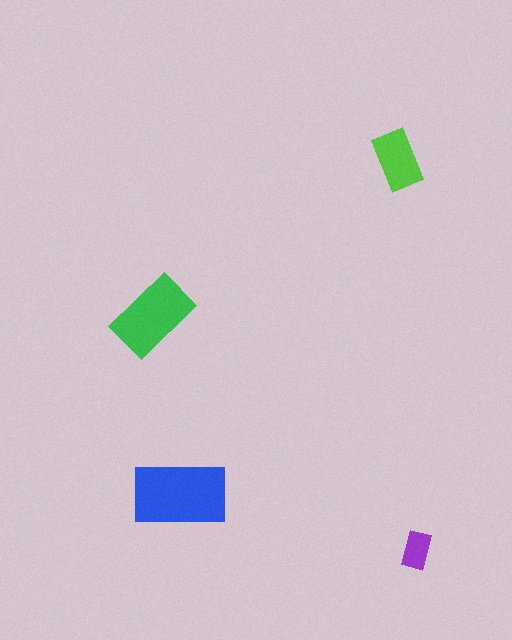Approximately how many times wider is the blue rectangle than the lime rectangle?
About 1.5 times wider.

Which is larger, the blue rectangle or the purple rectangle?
The blue one.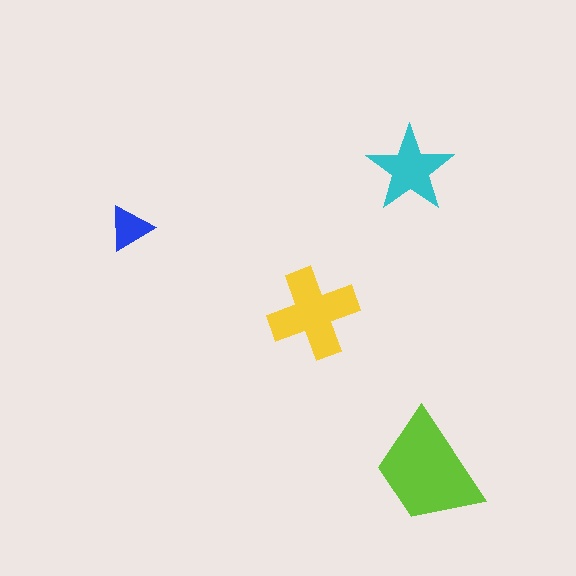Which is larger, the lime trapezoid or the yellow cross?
The lime trapezoid.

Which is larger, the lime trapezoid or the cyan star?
The lime trapezoid.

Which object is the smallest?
The blue triangle.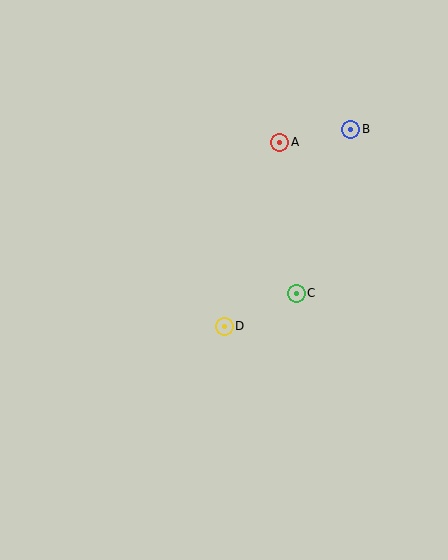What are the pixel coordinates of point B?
Point B is at (351, 129).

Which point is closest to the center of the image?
Point D at (224, 326) is closest to the center.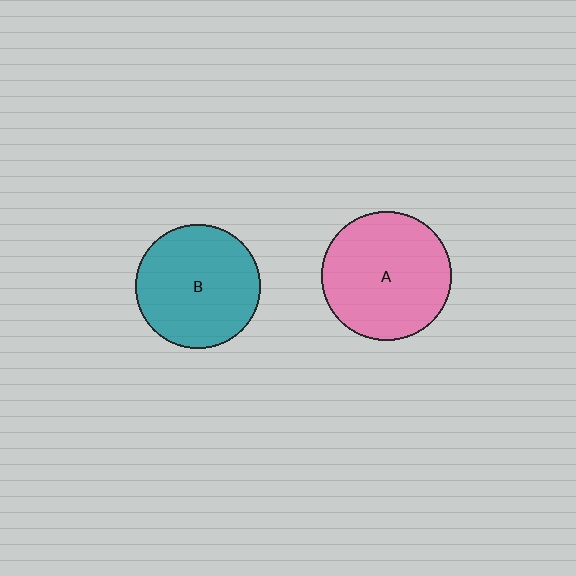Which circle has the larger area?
Circle A (pink).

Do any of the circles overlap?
No, none of the circles overlap.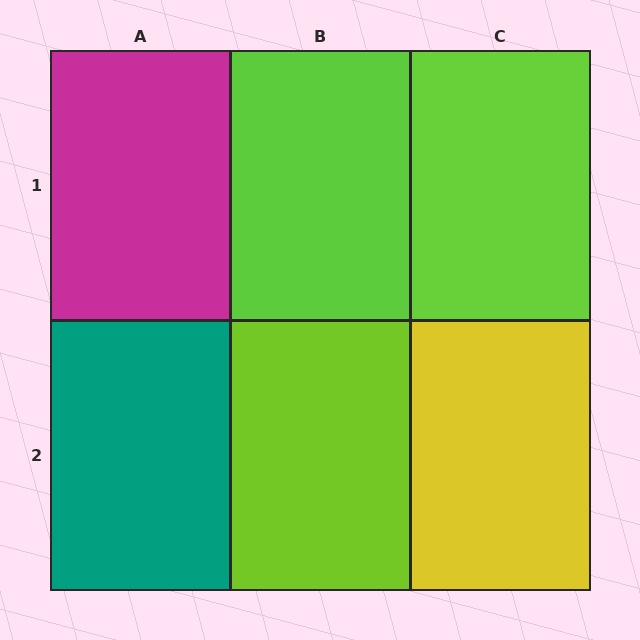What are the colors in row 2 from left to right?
Teal, lime, yellow.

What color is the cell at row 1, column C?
Lime.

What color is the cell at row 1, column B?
Lime.